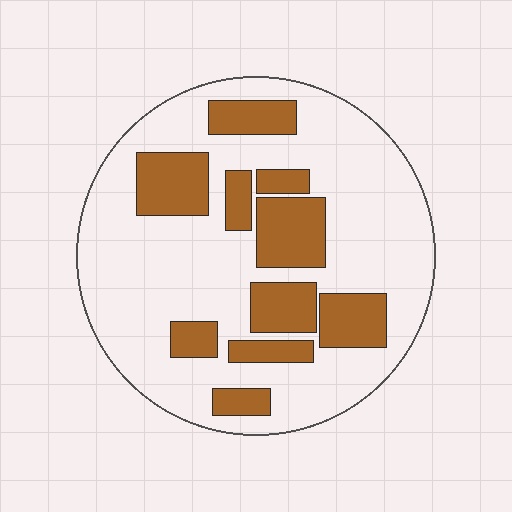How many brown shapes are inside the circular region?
10.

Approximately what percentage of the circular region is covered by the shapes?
Approximately 30%.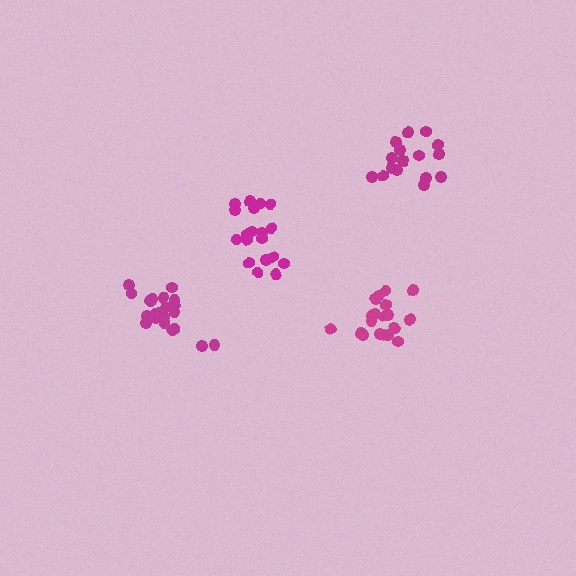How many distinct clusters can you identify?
There are 4 distinct clusters.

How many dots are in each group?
Group 1: 21 dots, Group 2: 19 dots, Group 3: 19 dots, Group 4: 16 dots (75 total).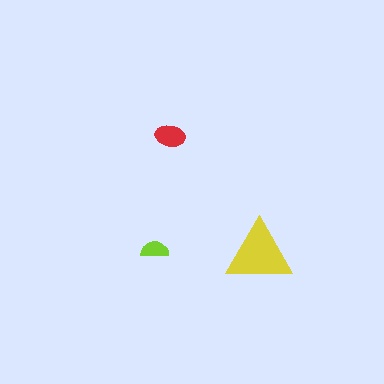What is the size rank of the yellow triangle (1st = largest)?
1st.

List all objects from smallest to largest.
The lime semicircle, the red ellipse, the yellow triangle.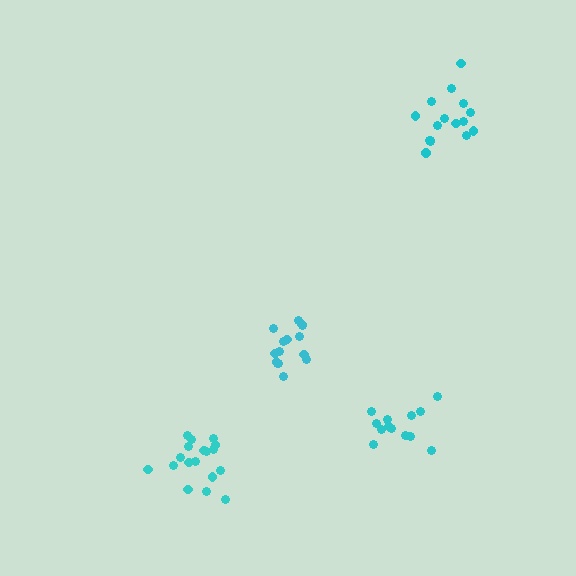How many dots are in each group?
Group 1: 15 dots, Group 2: 16 dots, Group 3: 13 dots, Group 4: 18 dots (62 total).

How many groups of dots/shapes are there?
There are 4 groups.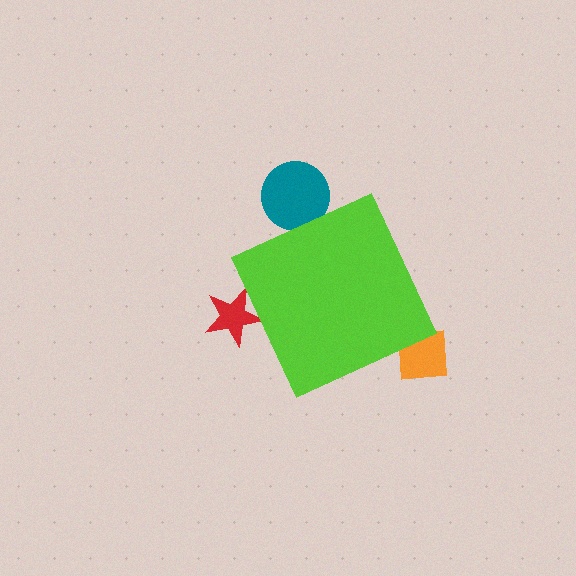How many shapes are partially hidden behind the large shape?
3 shapes are partially hidden.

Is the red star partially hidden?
Yes, the red star is partially hidden behind the lime diamond.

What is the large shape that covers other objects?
A lime diamond.